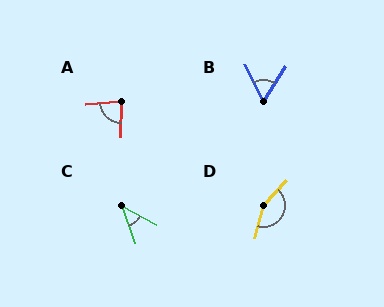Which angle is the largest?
D, at approximately 151 degrees.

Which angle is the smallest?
C, at approximately 42 degrees.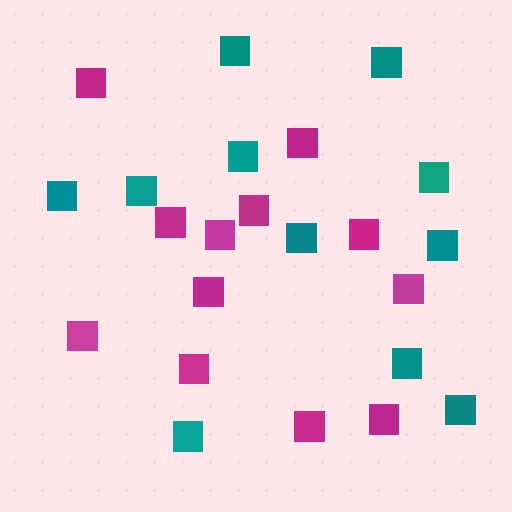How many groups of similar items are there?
There are 2 groups: one group of teal squares (11) and one group of magenta squares (12).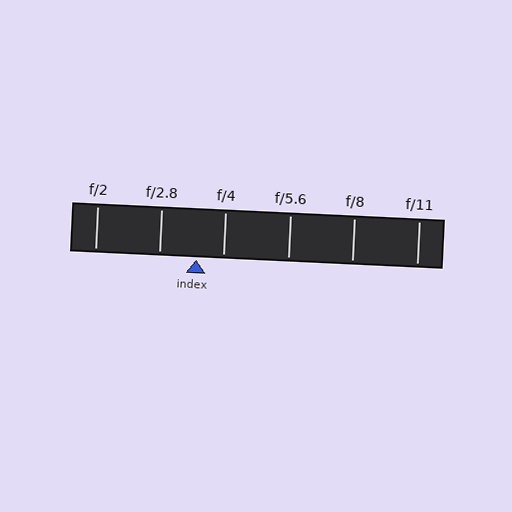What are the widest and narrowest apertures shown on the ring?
The widest aperture shown is f/2 and the narrowest is f/11.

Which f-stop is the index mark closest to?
The index mark is closest to f/4.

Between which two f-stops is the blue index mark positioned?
The index mark is between f/2.8 and f/4.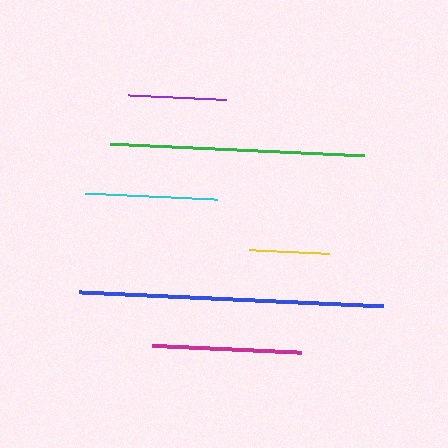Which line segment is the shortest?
The yellow line is the shortest at approximately 81 pixels.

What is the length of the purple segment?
The purple segment is approximately 99 pixels long.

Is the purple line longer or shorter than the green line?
The green line is longer than the purple line.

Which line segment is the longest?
The blue line is the longest at approximately 305 pixels.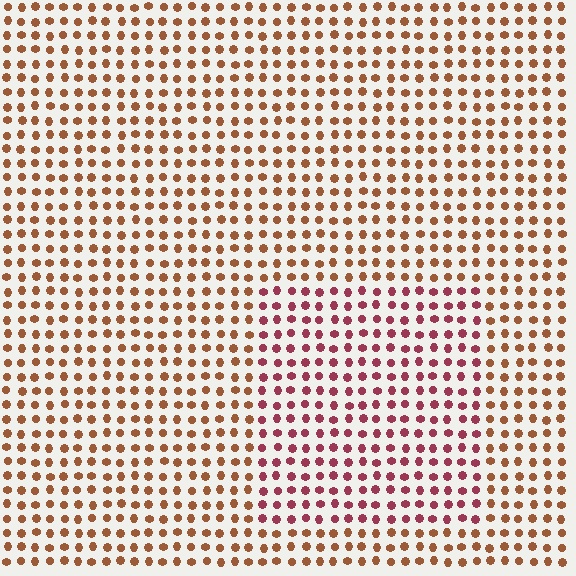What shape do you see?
I see a rectangle.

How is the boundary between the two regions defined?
The boundary is defined purely by a slight shift in hue (about 39 degrees). Spacing, size, and orientation are identical on both sides.